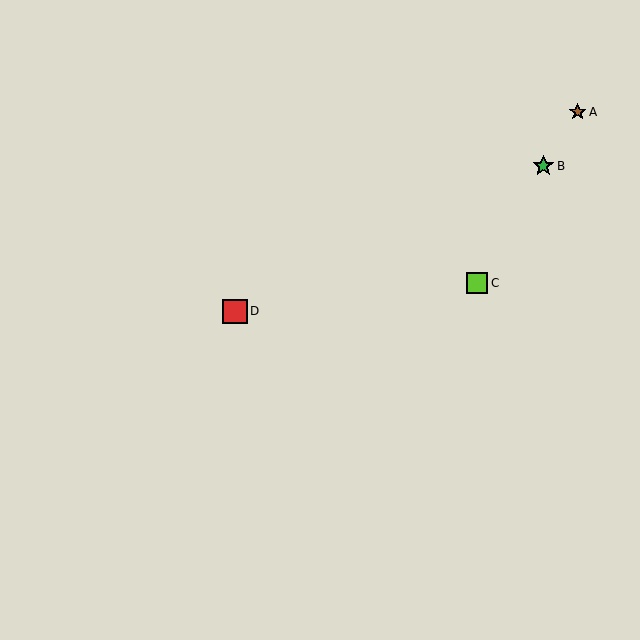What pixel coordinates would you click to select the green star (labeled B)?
Click at (543, 166) to select the green star B.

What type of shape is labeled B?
Shape B is a green star.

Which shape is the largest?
The red square (labeled D) is the largest.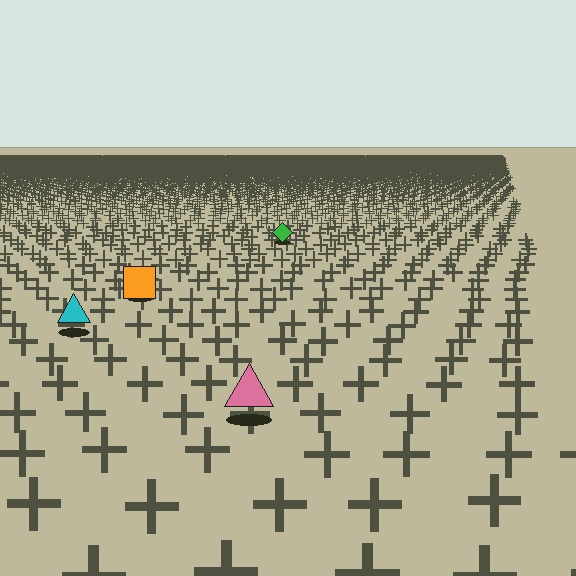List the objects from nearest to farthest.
From nearest to farthest: the pink triangle, the cyan triangle, the orange square, the green diamond.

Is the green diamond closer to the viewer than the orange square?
No. The orange square is closer — you can tell from the texture gradient: the ground texture is coarser near it.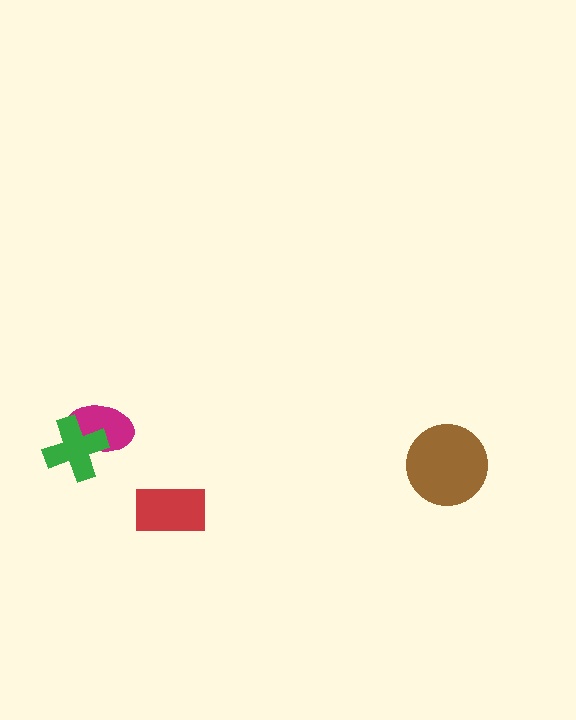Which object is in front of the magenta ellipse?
The green cross is in front of the magenta ellipse.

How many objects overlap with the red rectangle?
0 objects overlap with the red rectangle.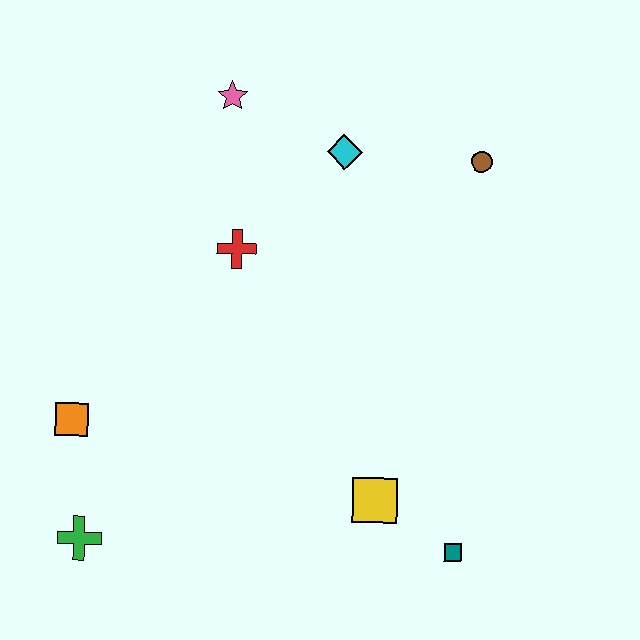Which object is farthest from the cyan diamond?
The green cross is farthest from the cyan diamond.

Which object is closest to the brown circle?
The cyan diamond is closest to the brown circle.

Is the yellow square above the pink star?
No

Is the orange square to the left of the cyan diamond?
Yes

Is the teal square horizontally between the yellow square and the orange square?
No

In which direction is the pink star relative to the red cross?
The pink star is above the red cross.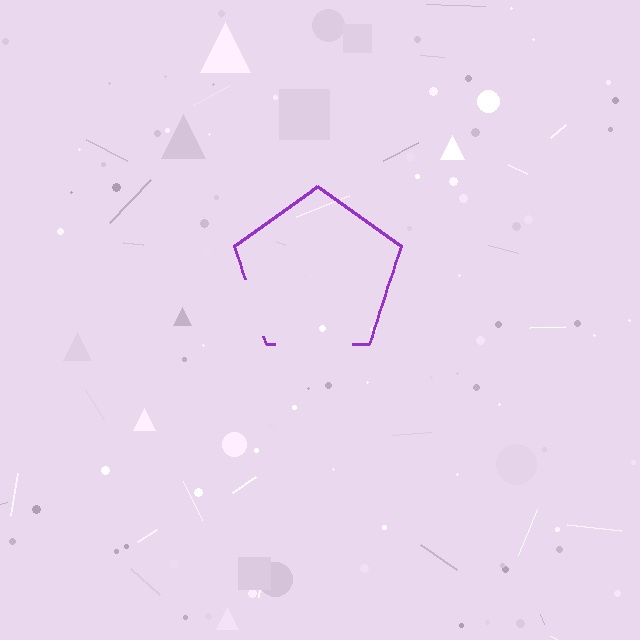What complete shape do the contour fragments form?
The contour fragments form a pentagon.